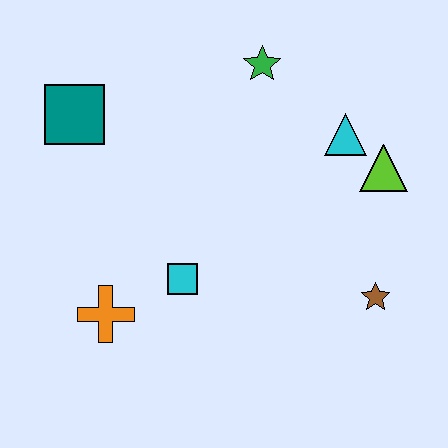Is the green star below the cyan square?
No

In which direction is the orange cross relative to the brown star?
The orange cross is to the left of the brown star.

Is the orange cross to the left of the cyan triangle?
Yes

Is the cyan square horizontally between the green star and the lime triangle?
No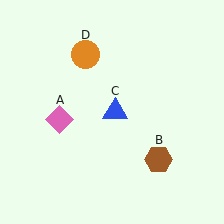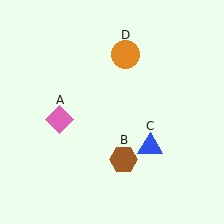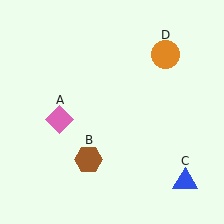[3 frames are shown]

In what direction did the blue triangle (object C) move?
The blue triangle (object C) moved down and to the right.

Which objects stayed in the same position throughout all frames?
Pink diamond (object A) remained stationary.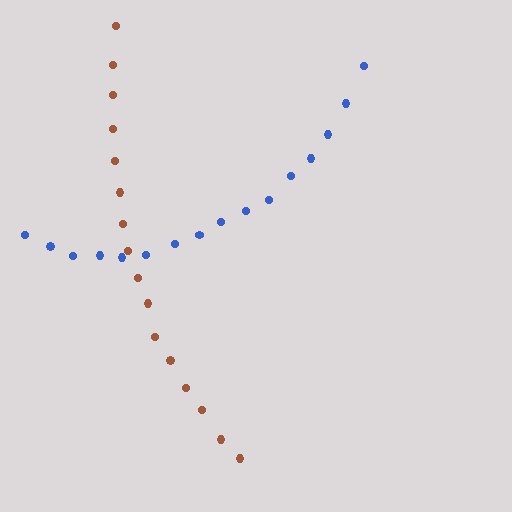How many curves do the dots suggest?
There are 2 distinct paths.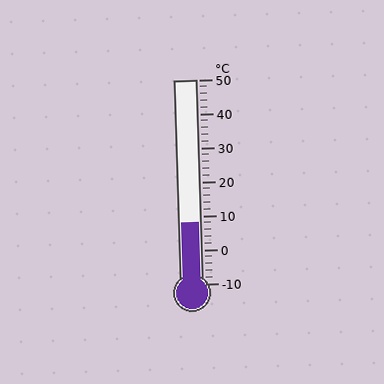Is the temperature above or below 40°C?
The temperature is below 40°C.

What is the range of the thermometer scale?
The thermometer scale ranges from -10°C to 50°C.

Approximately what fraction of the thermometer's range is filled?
The thermometer is filled to approximately 30% of its range.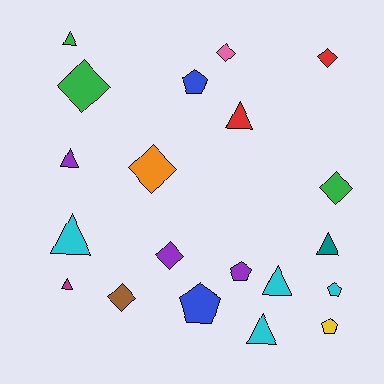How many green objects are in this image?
There are 3 green objects.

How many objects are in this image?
There are 20 objects.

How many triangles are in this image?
There are 8 triangles.